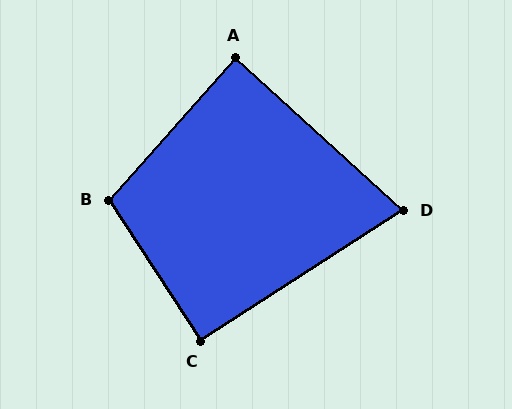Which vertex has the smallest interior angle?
D, at approximately 75 degrees.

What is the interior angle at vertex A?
Approximately 90 degrees (approximately right).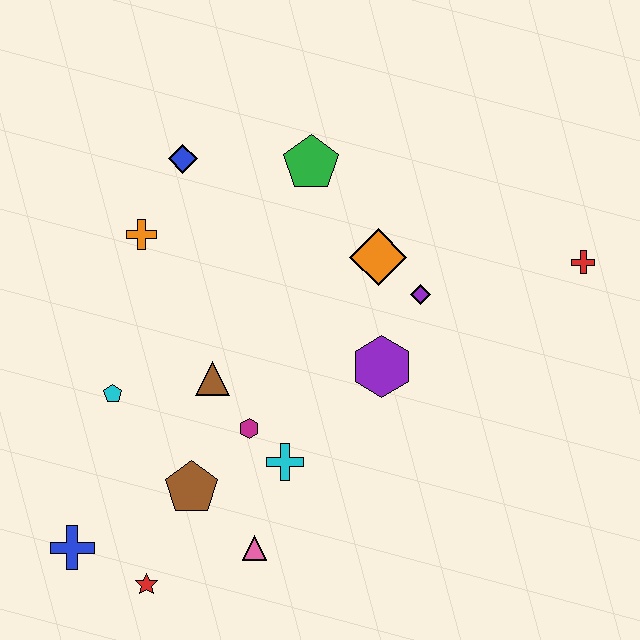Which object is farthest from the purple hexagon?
The blue cross is farthest from the purple hexagon.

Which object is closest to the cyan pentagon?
The brown triangle is closest to the cyan pentagon.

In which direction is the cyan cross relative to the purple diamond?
The cyan cross is below the purple diamond.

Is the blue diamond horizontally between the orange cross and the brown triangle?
Yes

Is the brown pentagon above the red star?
Yes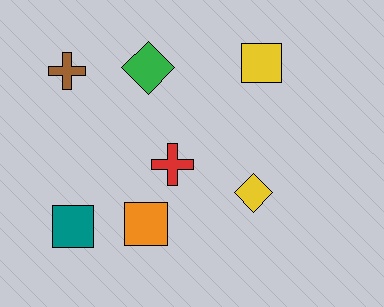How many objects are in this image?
There are 7 objects.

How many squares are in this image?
There are 3 squares.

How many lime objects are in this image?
There are no lime objects.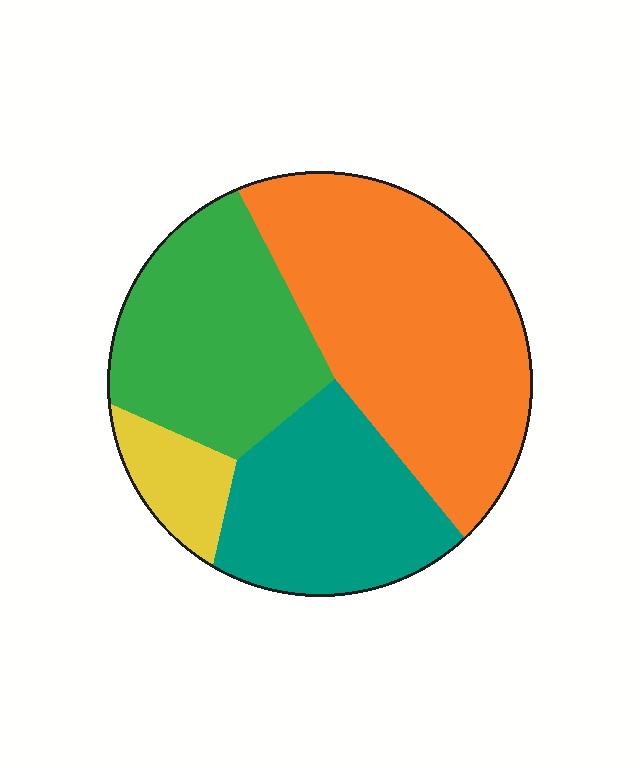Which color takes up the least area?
Yellow, at roughly 10%.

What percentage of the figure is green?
Green takes up between a sixth and a third of the figure.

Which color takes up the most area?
Orange, at roughly 40%.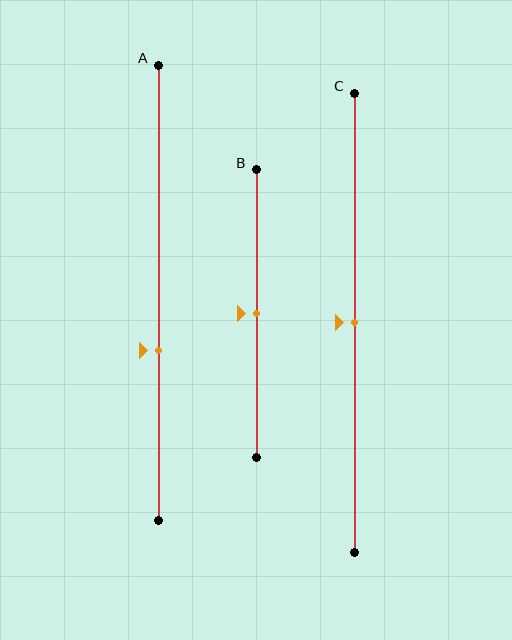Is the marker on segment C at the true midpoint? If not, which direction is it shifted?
Yes, the marker on segment C is at the true midpoint.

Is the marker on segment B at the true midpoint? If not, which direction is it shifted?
Yes, the marker on segment B is at the true midpoint.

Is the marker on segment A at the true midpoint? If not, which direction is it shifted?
No, the marker on segment A is shifted downward by about 13% of the segment length.